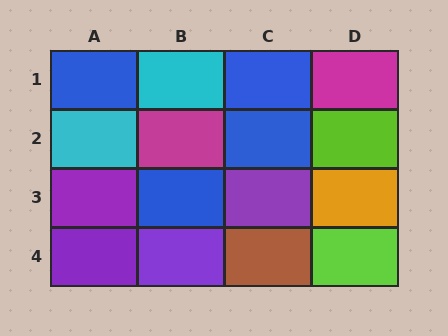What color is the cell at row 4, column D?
Lime.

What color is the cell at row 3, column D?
Orange.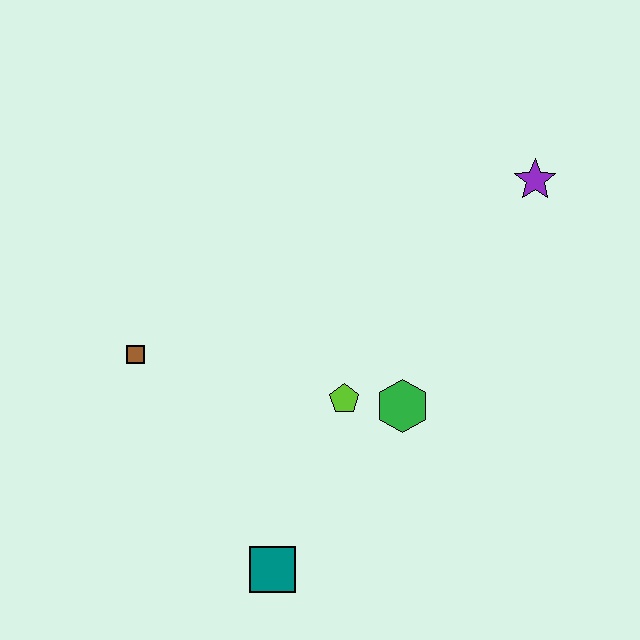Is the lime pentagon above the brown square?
No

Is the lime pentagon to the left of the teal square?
No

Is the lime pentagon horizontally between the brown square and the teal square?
No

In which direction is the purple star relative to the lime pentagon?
The purple star is above the lime pentagon.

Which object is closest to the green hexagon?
The lime pentagon is closest to the green hexagon.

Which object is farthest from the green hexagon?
The brown square is farthest from the green hexagon.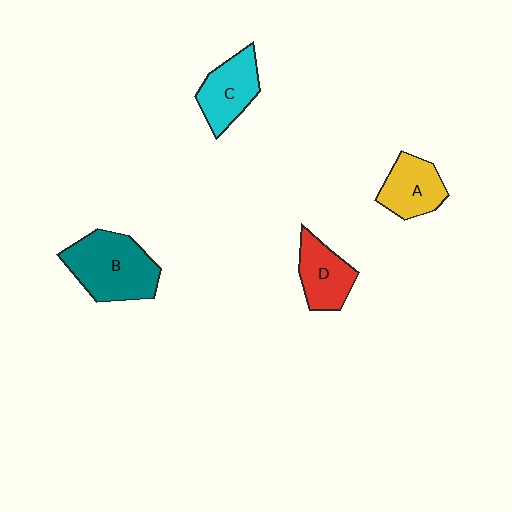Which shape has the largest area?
Shape B (teal).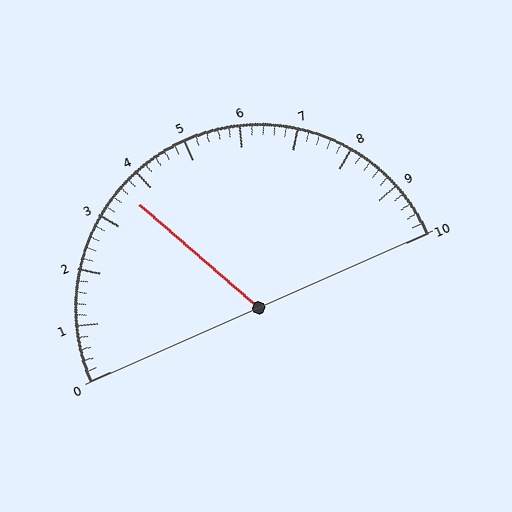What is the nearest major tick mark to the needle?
The nearest major tick mark is 4.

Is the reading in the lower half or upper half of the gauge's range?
The reading is in the lower half of the range (0 to 10).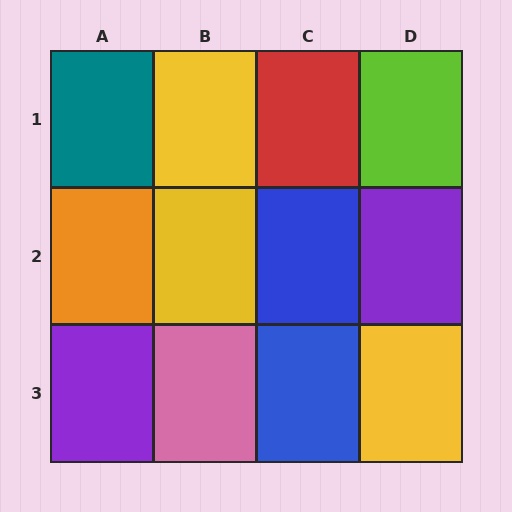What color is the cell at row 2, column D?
Purple.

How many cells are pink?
1 cell is pink.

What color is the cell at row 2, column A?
Orange.